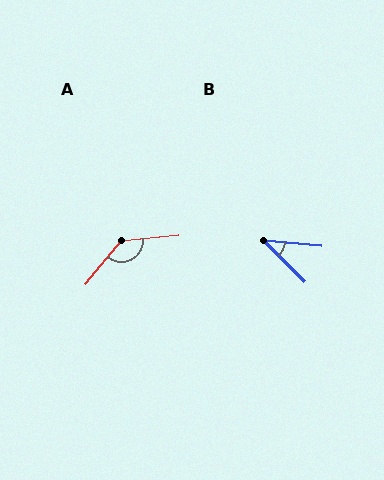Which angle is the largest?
A, at approximately 135 degrees.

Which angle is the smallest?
B, at approximately 40 degrees.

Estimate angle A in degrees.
Approximately 135 degrees.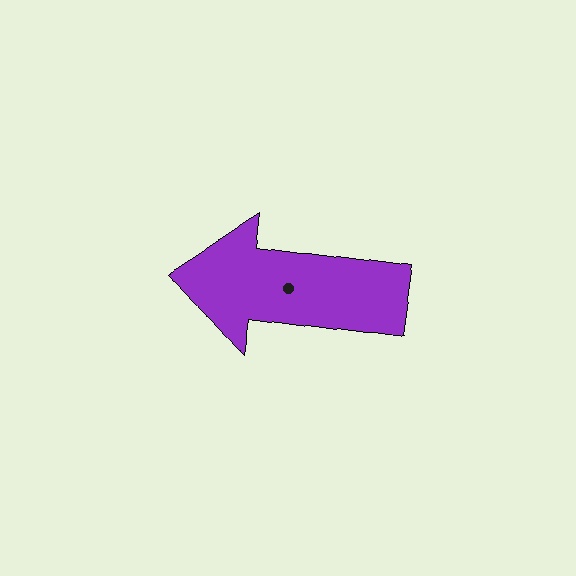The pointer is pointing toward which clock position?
Roughly 9 o'clock.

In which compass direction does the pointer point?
West.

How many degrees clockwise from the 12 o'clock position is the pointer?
Approximately 278 degrees.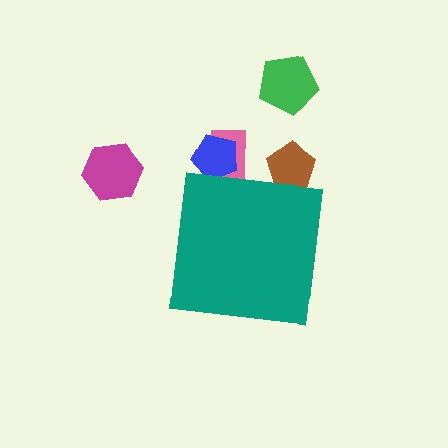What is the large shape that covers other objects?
A teal square.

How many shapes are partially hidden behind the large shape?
3 shapes are partially hidden.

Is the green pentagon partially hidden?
No, the green pentagon is fully visible.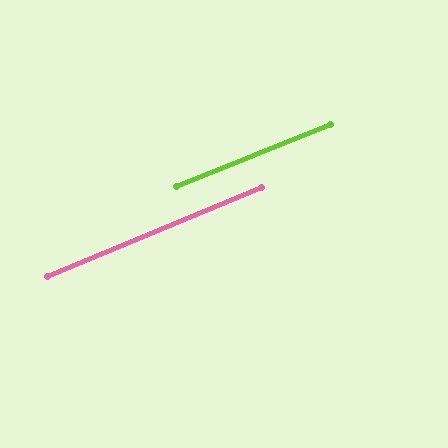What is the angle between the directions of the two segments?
Approximately 1 degree.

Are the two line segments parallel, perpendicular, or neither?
Parallel — their directions differ by only 0.6°.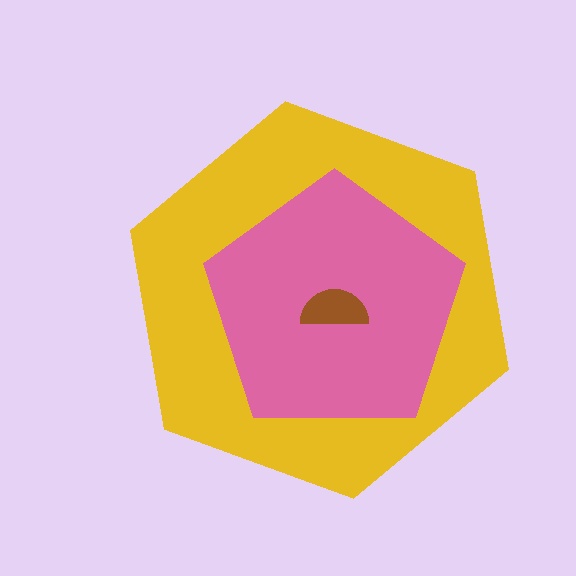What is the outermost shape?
The yellow hexagon.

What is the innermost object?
The brown semicircle.